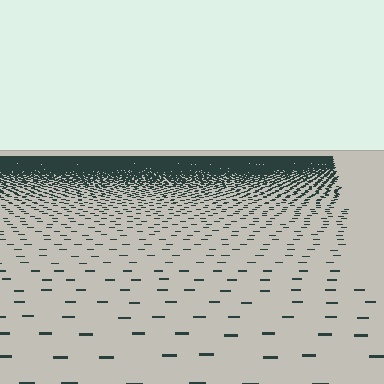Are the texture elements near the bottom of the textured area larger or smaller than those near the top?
Larger. Near the bottom, elements are closer to the viewer and appear at a bigger on-screen size.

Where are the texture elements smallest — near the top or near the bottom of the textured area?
Near the top.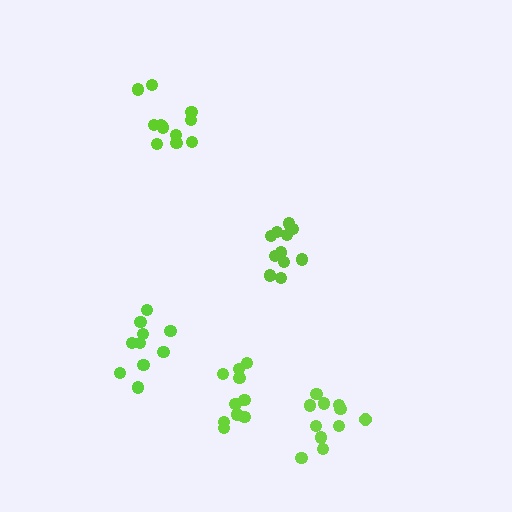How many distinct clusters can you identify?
There are 5 distinct clusters.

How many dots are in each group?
Group 1: 10 dots, Group 2: 11 dots, Group 3: 11 dots, Group 4: 11 dots, Group 5: 10 dots (53 total).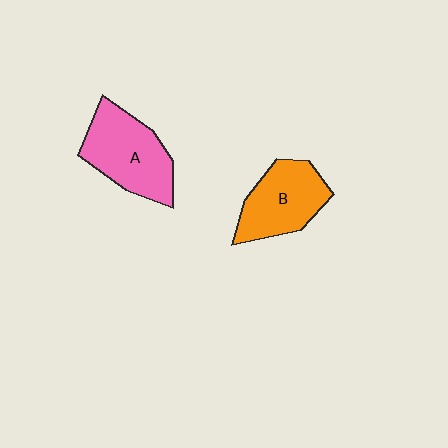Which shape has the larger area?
Shape A (pink).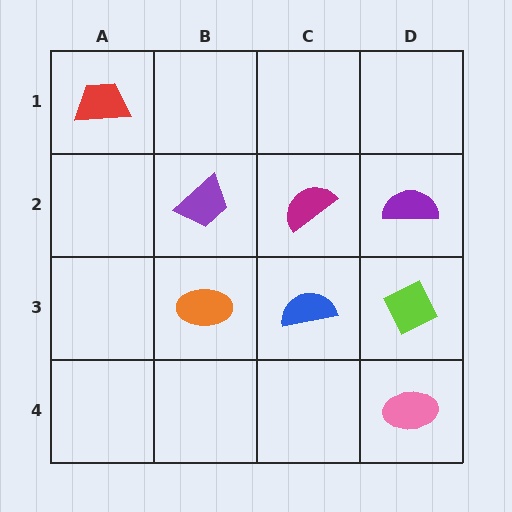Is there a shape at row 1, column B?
No, that cell is empty.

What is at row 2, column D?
A purple semicircle.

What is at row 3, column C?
A blue semicircle.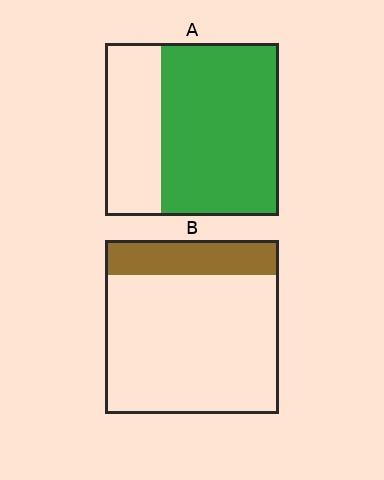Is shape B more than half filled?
No.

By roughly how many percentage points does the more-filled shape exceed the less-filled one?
By roughly 50 percentage points (A over B).